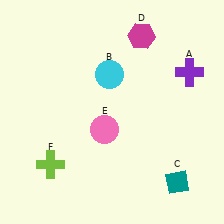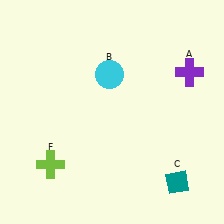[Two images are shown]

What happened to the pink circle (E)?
The pink circle (E) was removed in Image 2. It was in the bottom-left area of Image 1.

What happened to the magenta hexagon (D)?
The magenta hexagon (D) was removed in Image 2. It was in the top-right area of Image 1.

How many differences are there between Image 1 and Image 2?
There are 2 differences between the two images.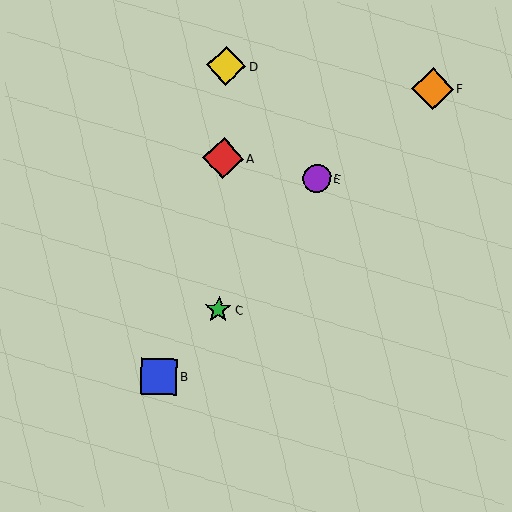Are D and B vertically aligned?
No, D is at x≈226 and B is at x≈159.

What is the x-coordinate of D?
Object D is at x≈226.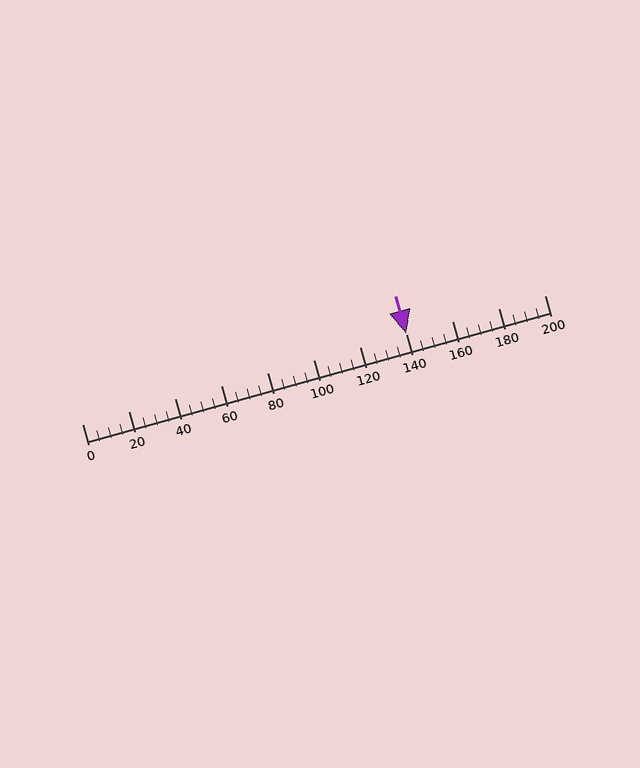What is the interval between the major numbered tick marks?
The major tick marks are spaced 20 units apart.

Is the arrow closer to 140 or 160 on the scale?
The arrow is closer to 140.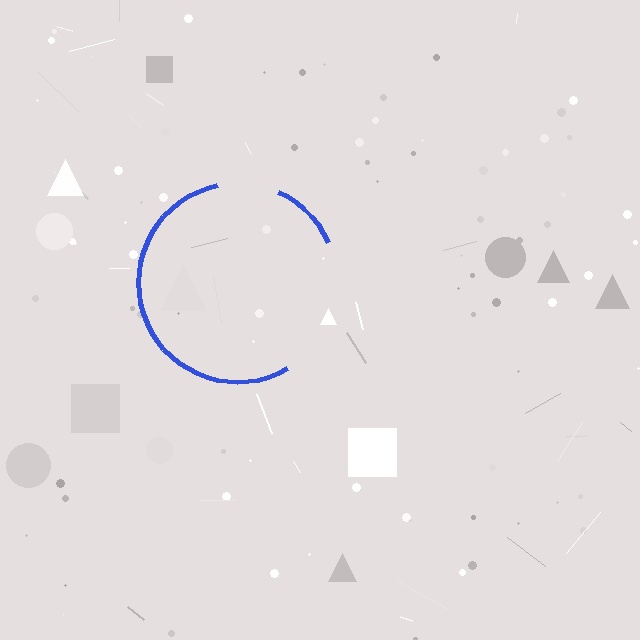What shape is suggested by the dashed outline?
The dashed outline suggests a circle.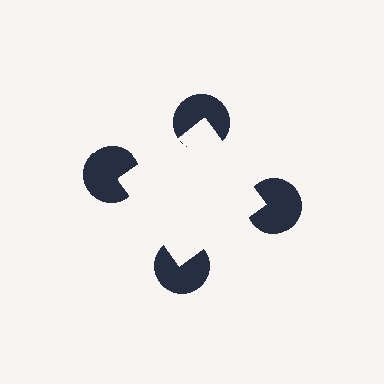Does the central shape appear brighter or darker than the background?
It typically appears slightly brighter than the background, even though no actual brightness change is drawn.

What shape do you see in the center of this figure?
An illusory square — its edges are inferred from the aligned wedge cuts in the pac-man discs, not physically drawn.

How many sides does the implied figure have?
4 sides.